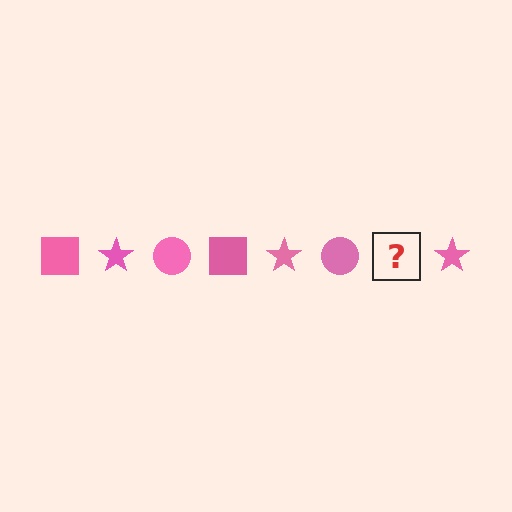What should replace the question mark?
The question mark should be replaced with a pink square.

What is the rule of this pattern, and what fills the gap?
The rule is that the pattern cycles through square, star, circle shapes in pink. The gap should be filled with a pink square.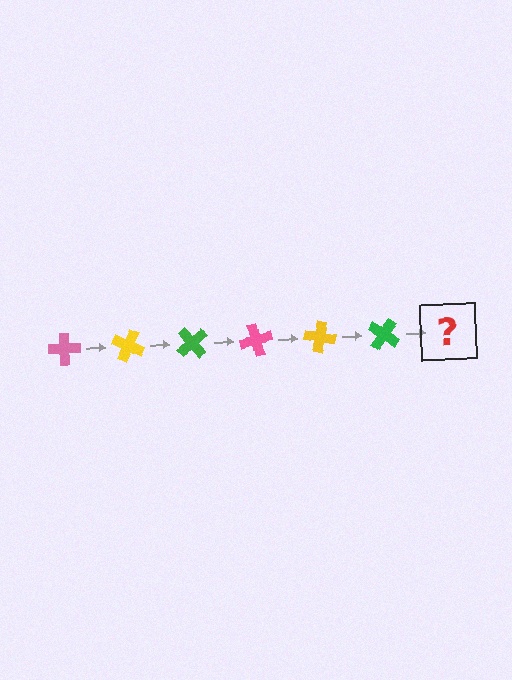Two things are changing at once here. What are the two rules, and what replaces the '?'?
The two rules are that it rotates 25 degrees each step and the color cycles through pink, yellow, and green. The '?' should be a pink cross, rotated 150 degrees from the start.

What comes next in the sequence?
The next element should be a pink cross, rotated 150 degrees from the start.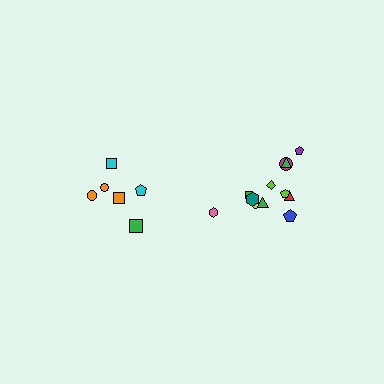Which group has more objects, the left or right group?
The right group.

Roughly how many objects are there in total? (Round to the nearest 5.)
Roughly 20 objects in total.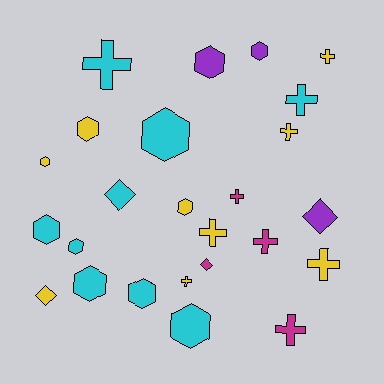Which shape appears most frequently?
Hexagon, with 11 objects.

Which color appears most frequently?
Cyan, with 9 objects.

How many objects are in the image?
There are 25 objects.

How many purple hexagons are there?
There are 2 purple hexagons.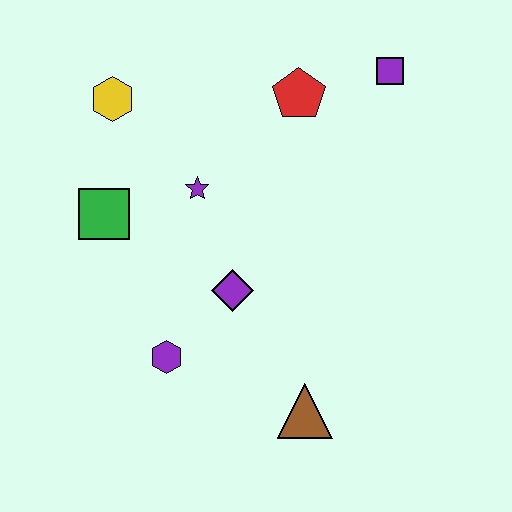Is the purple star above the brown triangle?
Yes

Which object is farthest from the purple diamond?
The purple square is farthest from the purple diamond.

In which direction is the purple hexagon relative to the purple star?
The purple hexagon is below the purple star.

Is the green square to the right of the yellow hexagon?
No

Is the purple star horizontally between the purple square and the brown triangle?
No